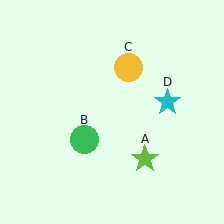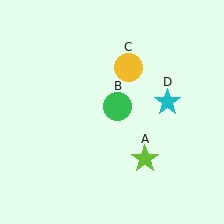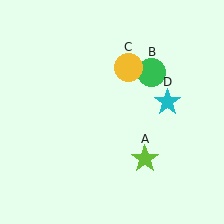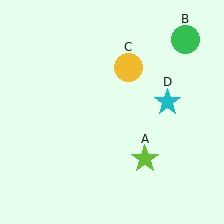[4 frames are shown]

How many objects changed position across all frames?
1 object changed position: green circle (object B).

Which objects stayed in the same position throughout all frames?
Lime star (object A) and yellow circle (object C) and cyan star (object D) remained stationary.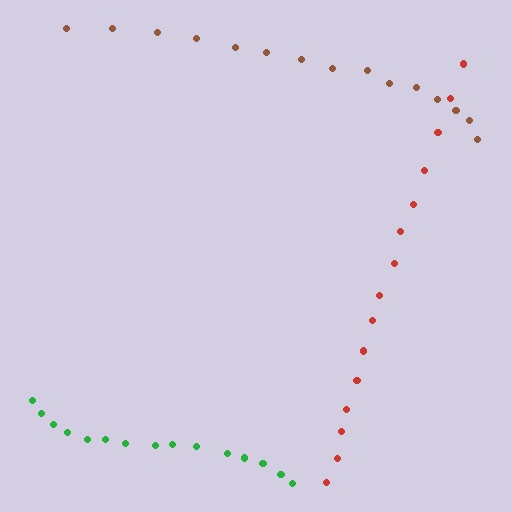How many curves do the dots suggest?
There are 3 distinct paths.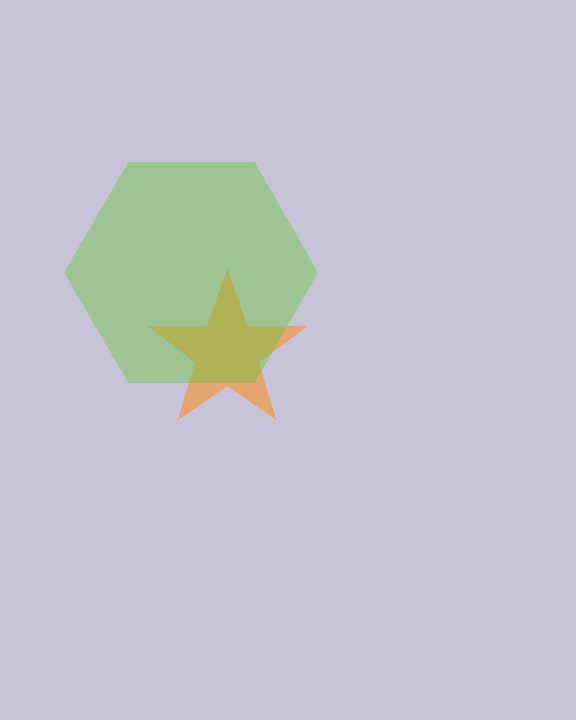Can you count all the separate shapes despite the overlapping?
Yes, there are 2 separate shapes.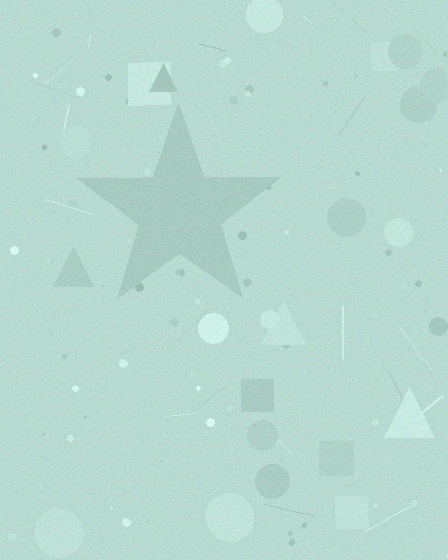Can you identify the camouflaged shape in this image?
The camouflaged shape is a star.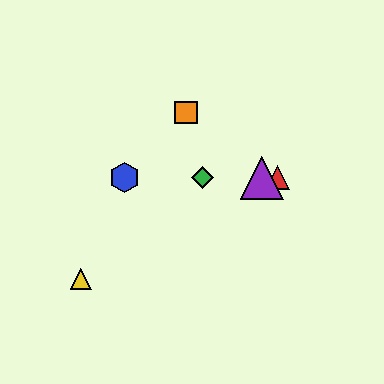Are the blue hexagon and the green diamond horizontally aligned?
Yes, both are at y≈178.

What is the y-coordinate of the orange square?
The orange square is at y≈112.